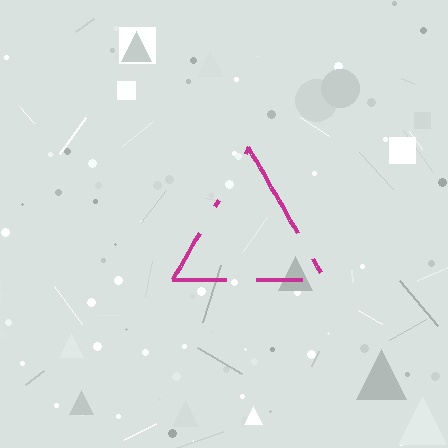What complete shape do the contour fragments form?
The contour fragments form a triangle.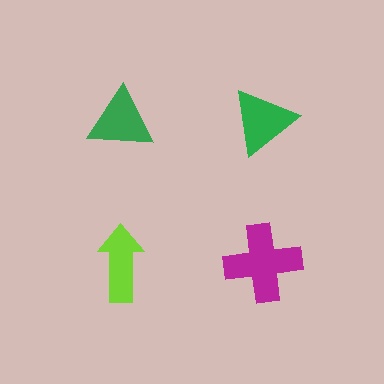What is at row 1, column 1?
A green triangle.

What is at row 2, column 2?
A magenta cross.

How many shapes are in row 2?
2 shapes.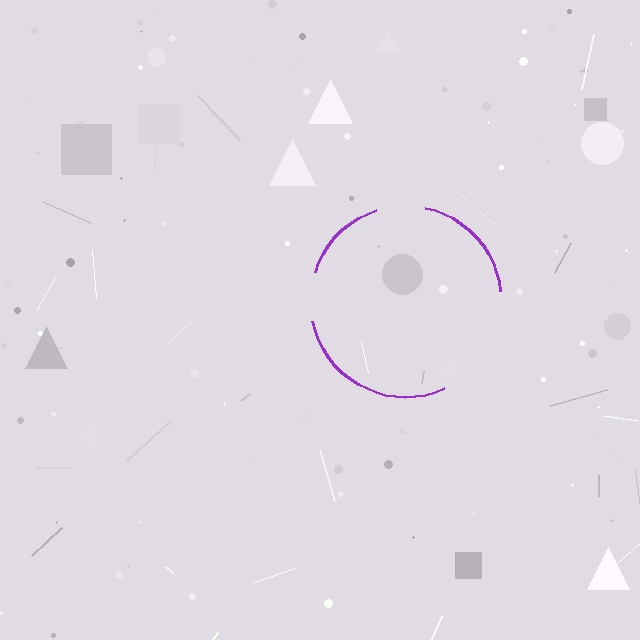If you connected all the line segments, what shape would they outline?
They would outline a circle.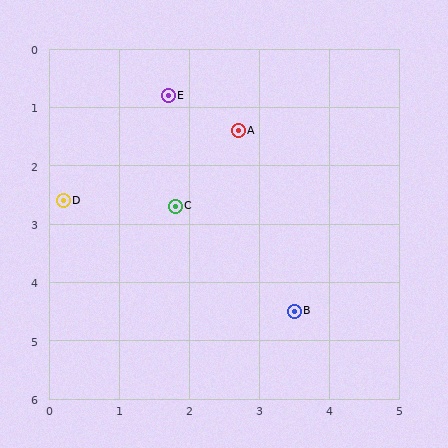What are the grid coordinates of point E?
Point E is at approximately (1.7, 0.8).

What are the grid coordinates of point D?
Point D is at approximately (0.2, 2.6).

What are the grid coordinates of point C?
Point C is at approximately (1.8, 2.7).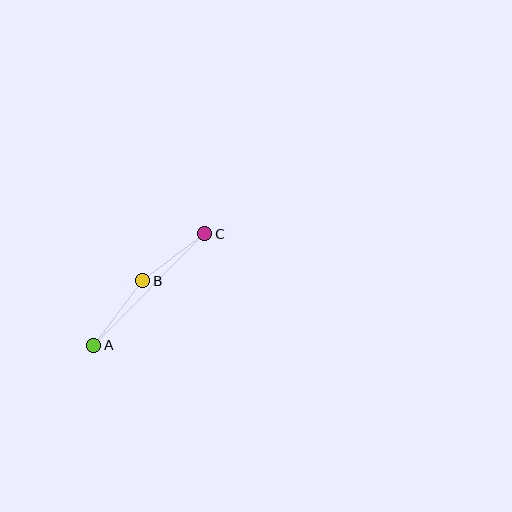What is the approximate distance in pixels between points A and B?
The distance between A and B is approximately 81 pixels.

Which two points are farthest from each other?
Points A and C are farthest from each other.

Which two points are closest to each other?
Points B and C are closest to each other.